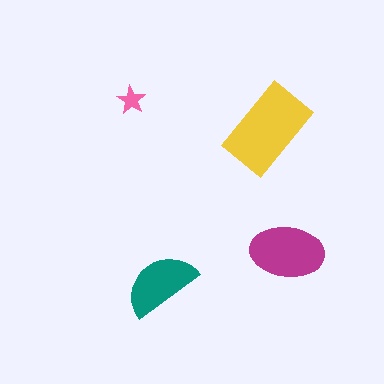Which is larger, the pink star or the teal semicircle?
The teal semicircle.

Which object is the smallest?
The pink star.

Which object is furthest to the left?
The pink star is leftmost.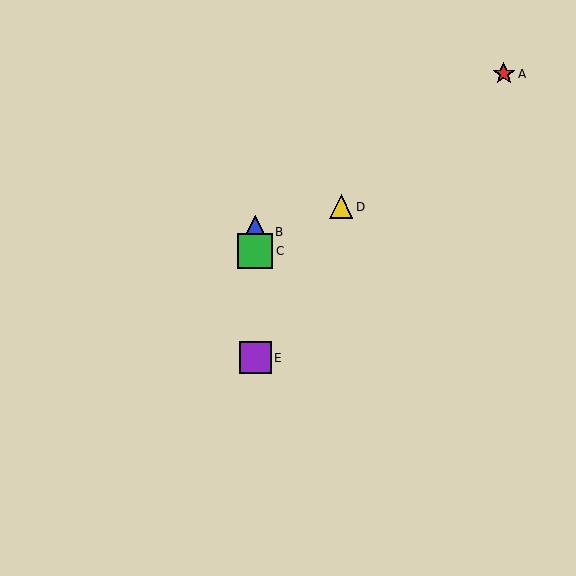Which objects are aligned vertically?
Objects B, C, E are aligned vertically.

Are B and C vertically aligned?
Yes, both are at x≈255.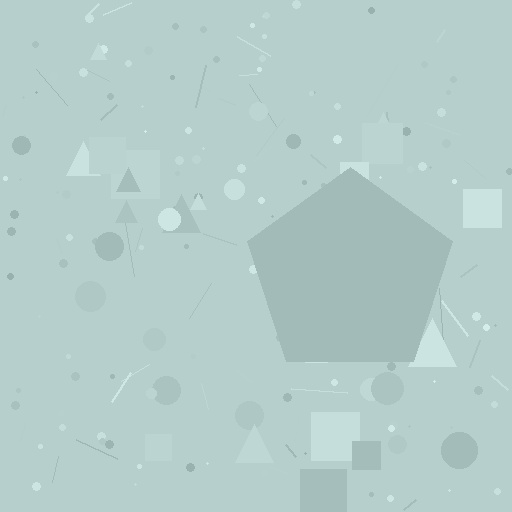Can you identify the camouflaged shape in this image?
The camouflaged shape is a pentagon.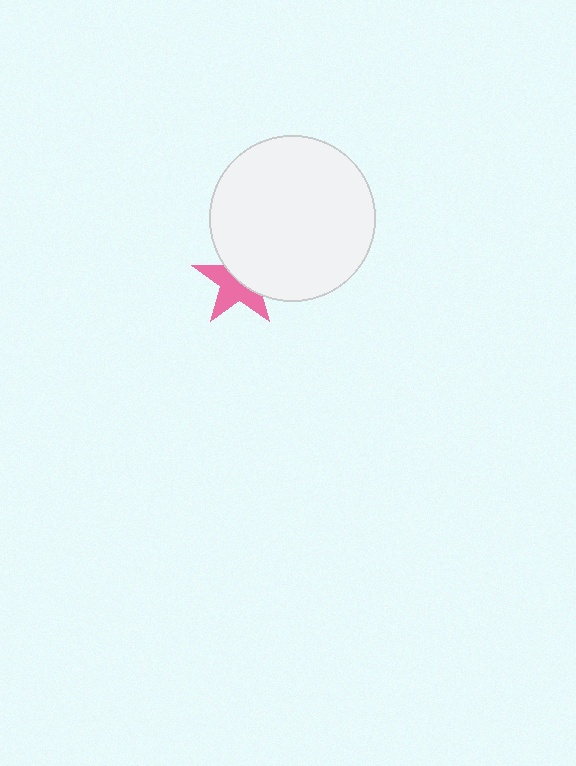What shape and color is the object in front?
The object in front is a white circle.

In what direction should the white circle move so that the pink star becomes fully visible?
The white circle should move toward the upper-right. That is the shortest direction to clear the overlap and leave the pink star fully visible.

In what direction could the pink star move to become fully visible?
The pink star could move toward the lower-left. That would shift it out from behind the white circle entirely.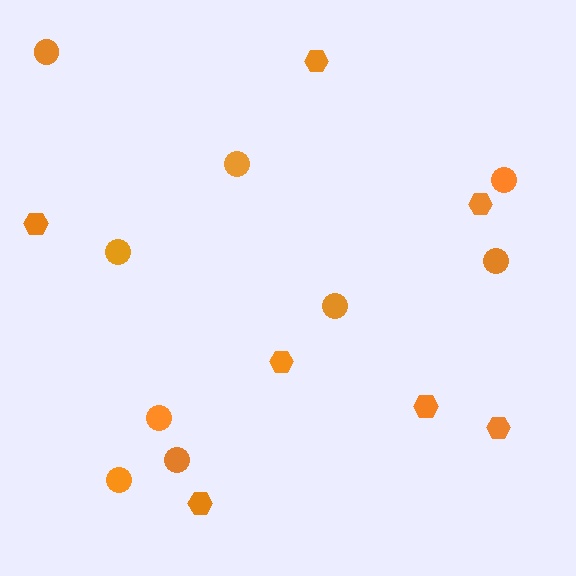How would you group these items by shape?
There are 2 groups: one group of circles (9) and one group of hexagons (7).